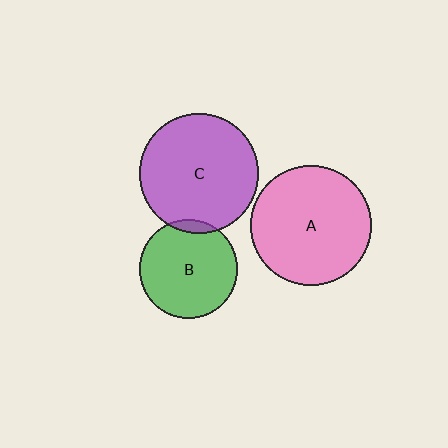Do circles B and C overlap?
Yes.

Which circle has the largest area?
Circle A (pink).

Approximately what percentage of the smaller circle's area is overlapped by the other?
Approximately 5%.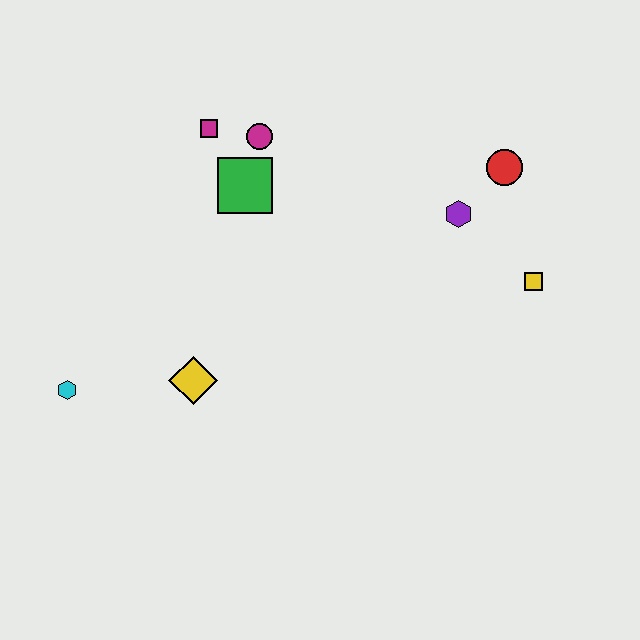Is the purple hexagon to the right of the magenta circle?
Yes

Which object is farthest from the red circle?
The cyan hexagon is farthest from the red circle.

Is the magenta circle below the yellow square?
No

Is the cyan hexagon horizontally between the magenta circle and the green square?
No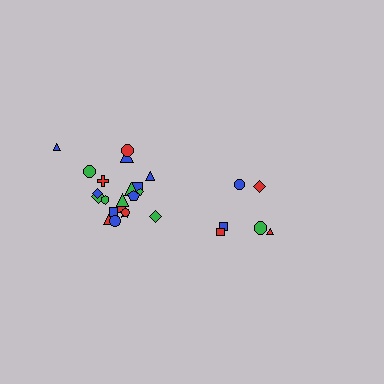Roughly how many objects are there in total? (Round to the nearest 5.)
Roughly 30 objects in total.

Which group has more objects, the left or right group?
The left group.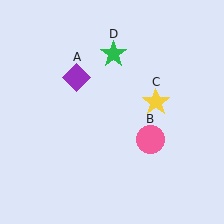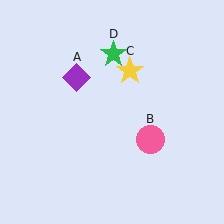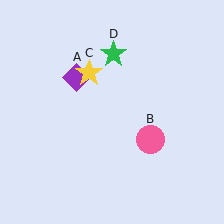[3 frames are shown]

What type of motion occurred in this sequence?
The yellow star (object C) rotated counterclockwise around the center of the scene.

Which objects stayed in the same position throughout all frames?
Purple diamond (object A) and pink circle (object B) and green star (object D) remained stationary.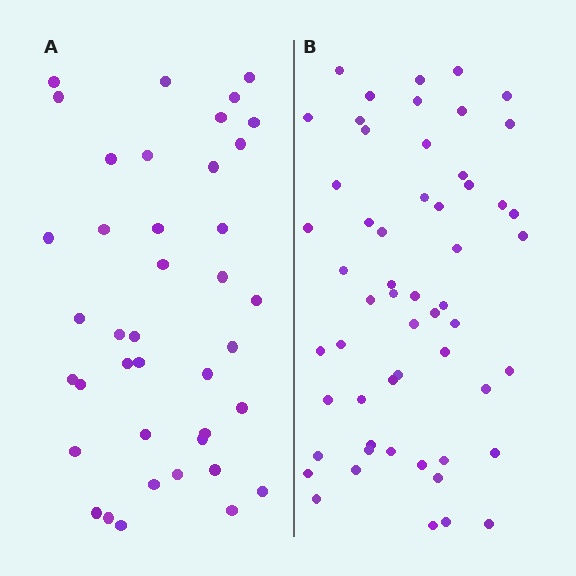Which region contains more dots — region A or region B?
Region B (the right region) has more dots.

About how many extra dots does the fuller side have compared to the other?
Region B has approximately 15 more dots than region A.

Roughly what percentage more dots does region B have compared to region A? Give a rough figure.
About 40% more.